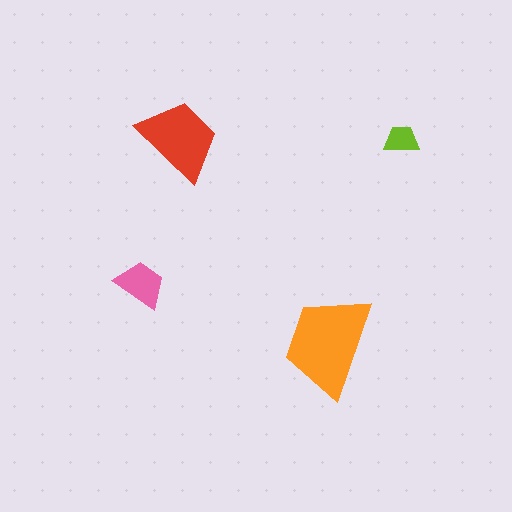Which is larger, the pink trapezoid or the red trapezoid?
The red one.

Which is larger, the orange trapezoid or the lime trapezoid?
The orange one.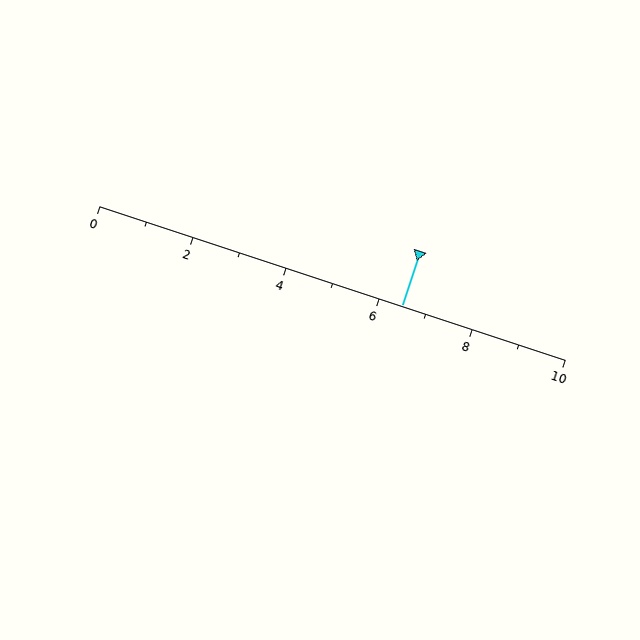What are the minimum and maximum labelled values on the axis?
The axis runs from 0 to 10.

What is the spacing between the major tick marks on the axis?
The major ticks are spaced 2 apart.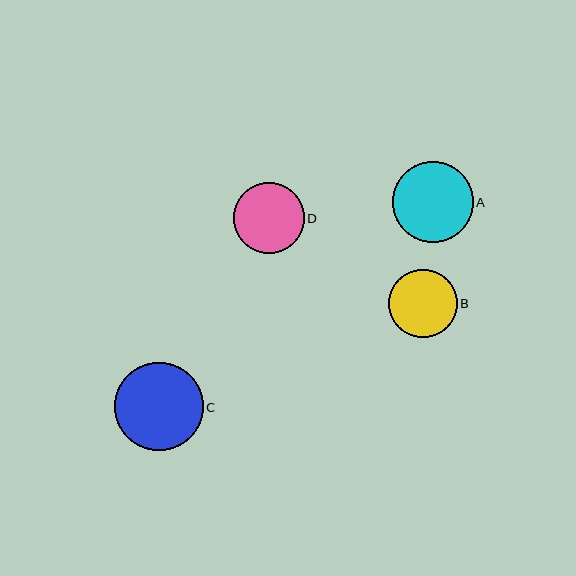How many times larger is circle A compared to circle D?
Circle A is approximately 1.1 times the size of circle D.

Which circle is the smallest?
Circle B is the smallest with a size of approximately 69 pixels.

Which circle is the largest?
Circle C is the largest with a size of approximately 89 pixels.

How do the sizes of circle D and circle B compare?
Circle D and circle B are approximately the same size.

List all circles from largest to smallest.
From largest to smallest: C, A, D, B.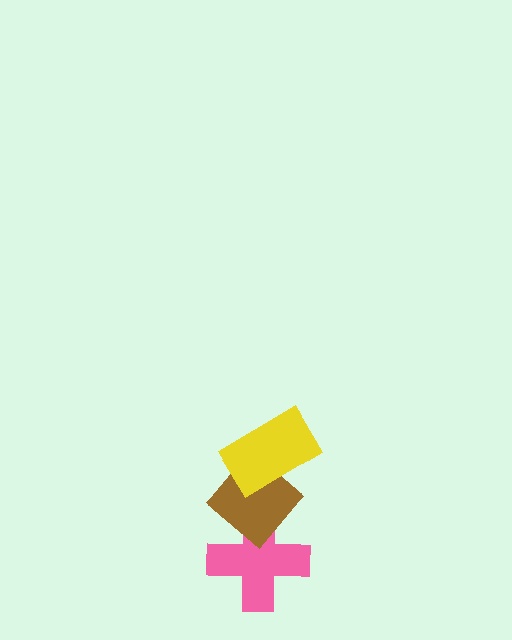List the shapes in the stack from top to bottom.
From top to bottom: the yellow rectangle, the brown diamond, the pink cross.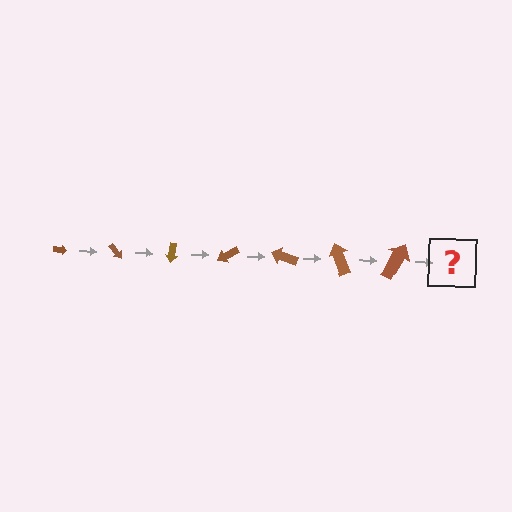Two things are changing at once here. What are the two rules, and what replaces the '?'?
The two rules are that the arrow grows larger each step and it rotates 50 degrees each step. The '?' should be an arrow, larger than the previous one and rotated 350 degrees from the start.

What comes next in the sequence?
The next element should be an arrow, larger than the previous one and rotated 350 degrees from the start.